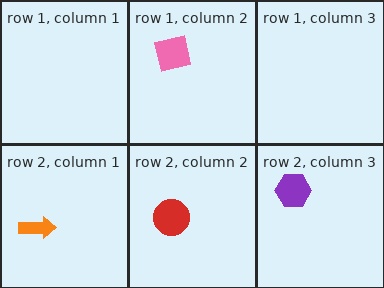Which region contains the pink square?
The row 1, column 2 region.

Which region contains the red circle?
The row 2, column 2 region.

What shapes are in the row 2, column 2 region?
The red circle.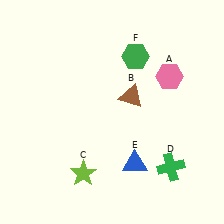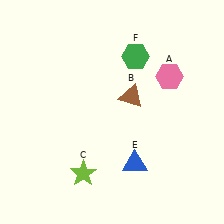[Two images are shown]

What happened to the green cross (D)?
The green cross (D) was removed in Image 2. It was in the bottom-right area of Image 1.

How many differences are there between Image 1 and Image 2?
There is 1 difference between the two images.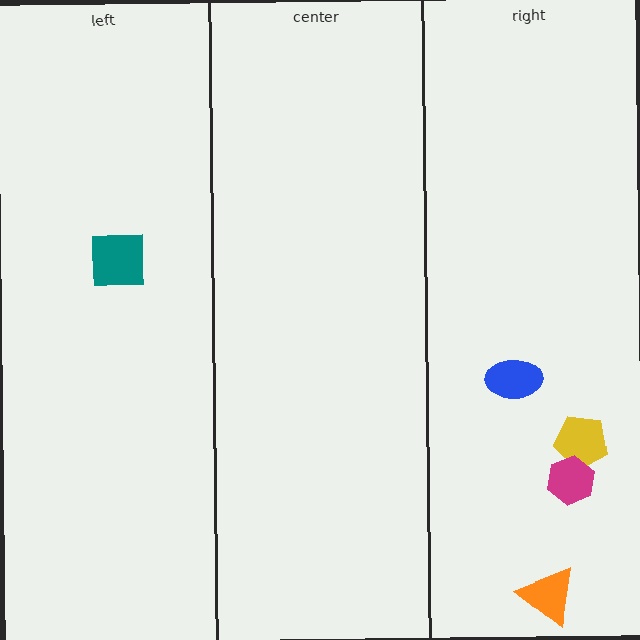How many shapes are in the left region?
1.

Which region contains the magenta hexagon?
The right region.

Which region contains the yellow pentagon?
The right region.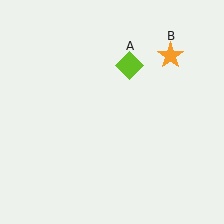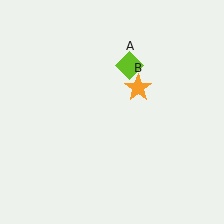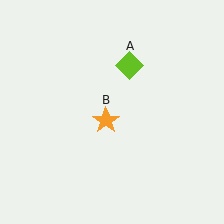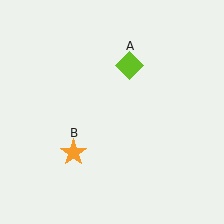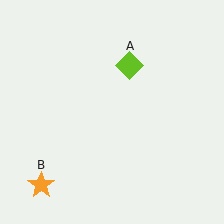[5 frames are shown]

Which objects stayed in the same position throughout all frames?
Lime diamond (object A) remained stationary.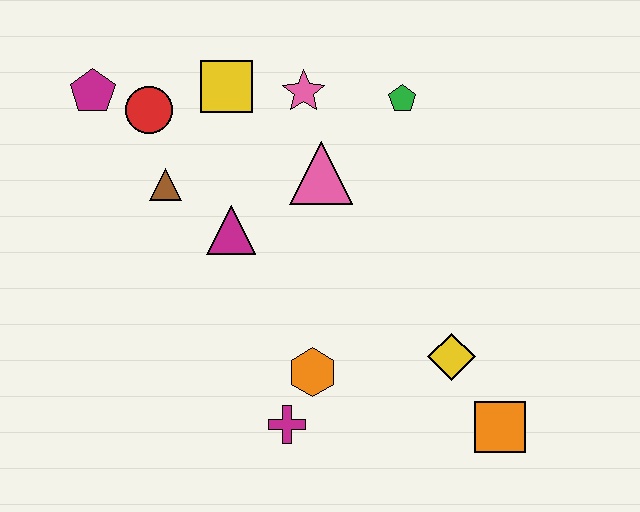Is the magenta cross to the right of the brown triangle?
Yes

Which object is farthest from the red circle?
The orange square is farthest from the red circle.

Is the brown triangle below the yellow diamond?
No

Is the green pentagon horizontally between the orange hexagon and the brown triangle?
No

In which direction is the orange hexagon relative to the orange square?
The orange hexagon is to the left of the orange square.